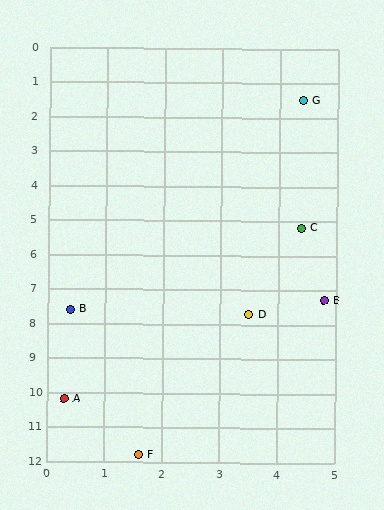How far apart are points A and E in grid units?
Points A and E are about 5.4 grid units apart.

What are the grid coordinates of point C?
Point C is at approximately (4.4, 5.2).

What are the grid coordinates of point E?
Point E is at approximately (4.8, 7.3).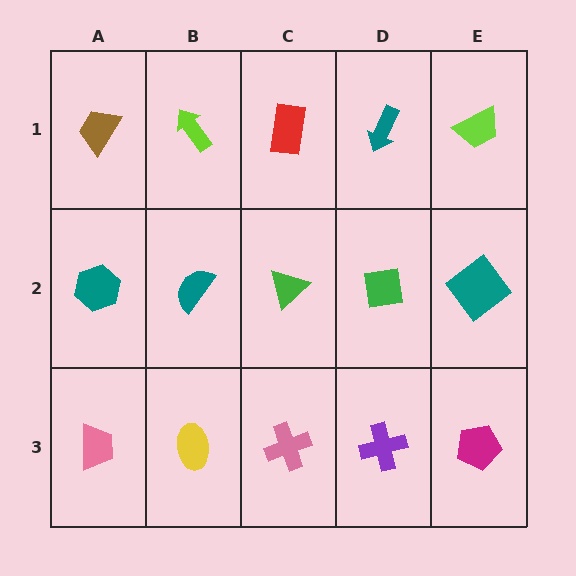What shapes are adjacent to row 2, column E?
A lime trapezoid (row 1, column E), a magenta pentagon (row 3, column E), a green square (row 2, column D).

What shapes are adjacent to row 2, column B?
A lime arrow (row 1, column B), a yellow ellipse (row 3, column B), a teal hexagon (row 2, column A), a green triangle (row 2, column C).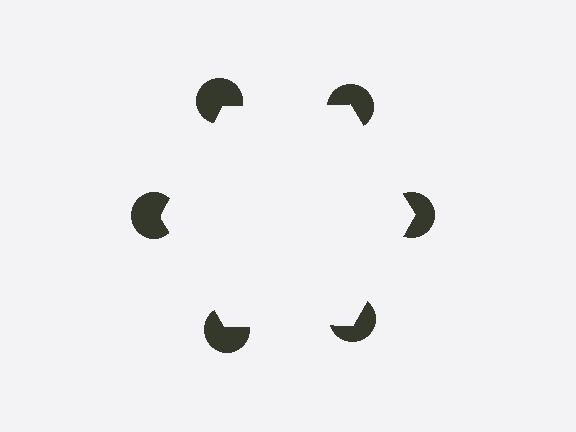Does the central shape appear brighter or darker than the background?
It typically appears slightly brighter than the background, even though no actual brightness change is drawn.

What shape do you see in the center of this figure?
An illusory hexagon — its edges are inferred from the aligned wedge cuts in the pac-man discs, not physically drawn.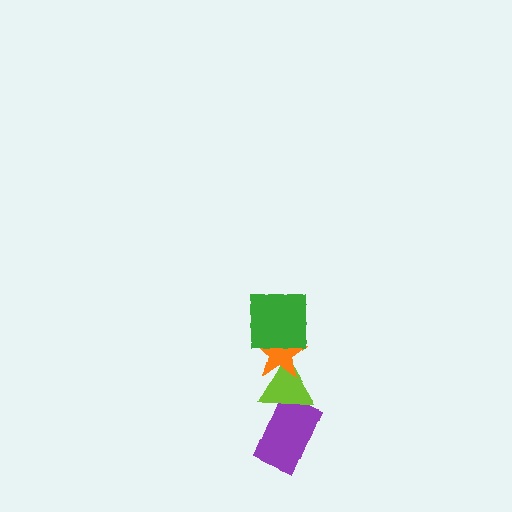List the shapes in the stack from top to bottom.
From top to bottom: the green square, the orange star, the lime triangle, the purple rectangle.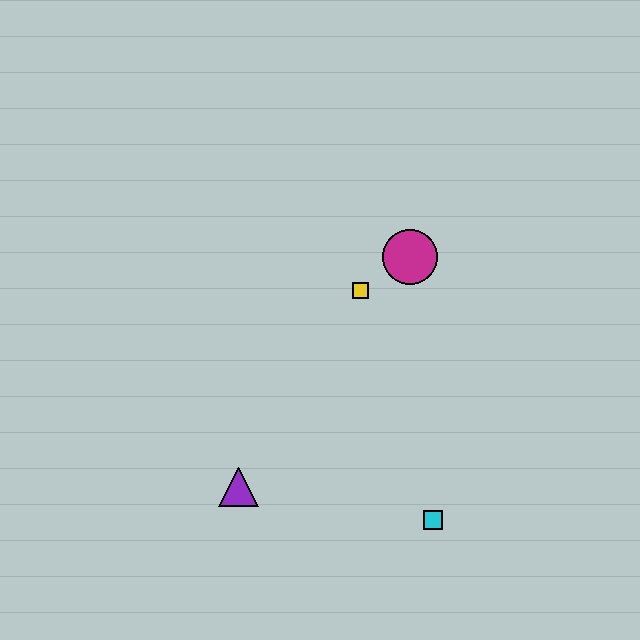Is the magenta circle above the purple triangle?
Yes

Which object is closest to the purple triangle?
The cyan square is closest to the purple triangle.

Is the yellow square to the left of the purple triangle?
No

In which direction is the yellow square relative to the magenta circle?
The yellow square is to the left of the magenta circle.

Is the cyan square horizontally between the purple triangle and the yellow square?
No